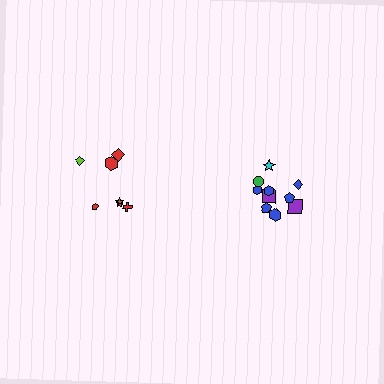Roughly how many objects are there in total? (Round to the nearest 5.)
Roughly 15 objects in total.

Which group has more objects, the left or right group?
The right group.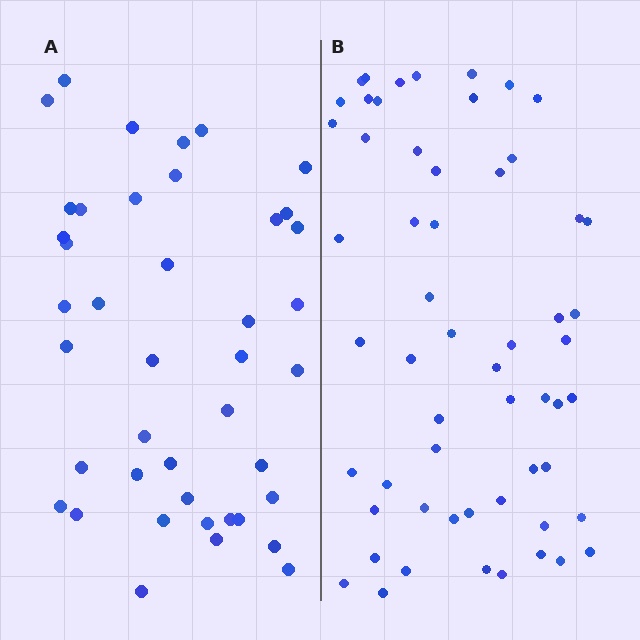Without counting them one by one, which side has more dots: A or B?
Region B (the right region) has more dots.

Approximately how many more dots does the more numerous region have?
Region B has approximately 15 more dots than region A.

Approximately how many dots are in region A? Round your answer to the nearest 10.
About 40 dots. (The exact count is 42, which rounds to 40.)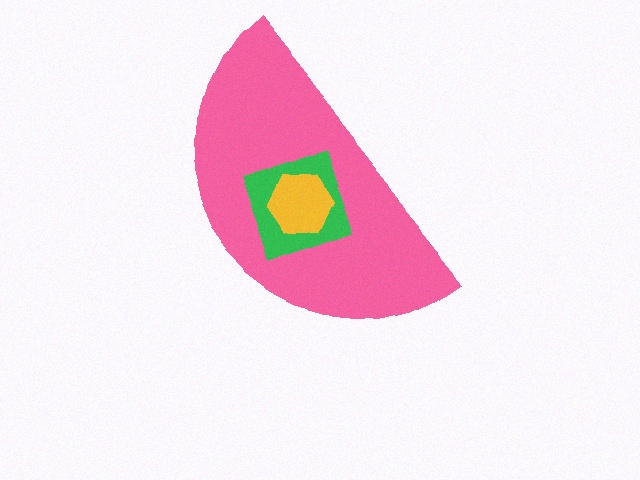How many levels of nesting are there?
3.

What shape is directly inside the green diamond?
The yellow hexagon.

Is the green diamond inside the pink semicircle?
Yes.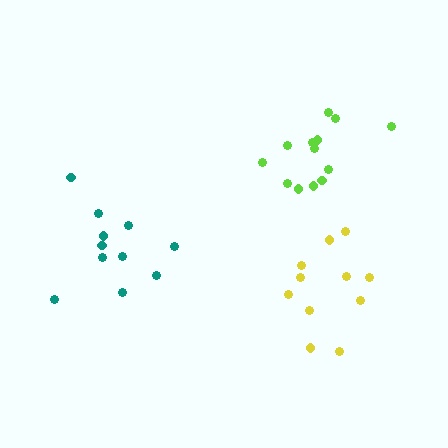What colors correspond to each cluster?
The clusters are colored: yellow, lime, teal.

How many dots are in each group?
Group 1: 11 dots, Group 2: 13 dots, Group 3: 11 dots (35 total).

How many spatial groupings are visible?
There are 3 spatial groupings.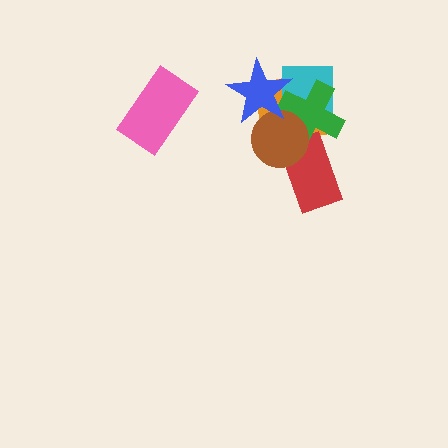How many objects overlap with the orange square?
5 objects overlap with the orange square.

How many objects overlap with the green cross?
5 objects overlap with the green cross.